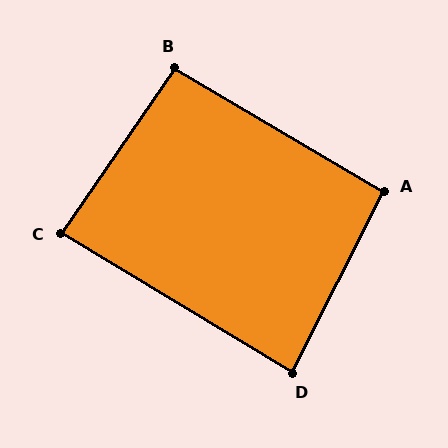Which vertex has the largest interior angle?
B, at approximately 94 degrees.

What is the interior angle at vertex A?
Approximately 94 degrees (approximately right).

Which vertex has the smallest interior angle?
D, at approximately 86 degrees.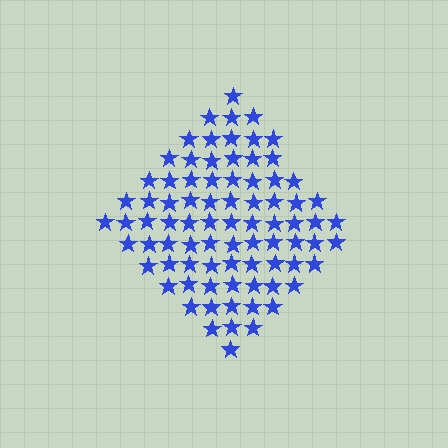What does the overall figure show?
The overall figure shows a diamond.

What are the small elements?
The small elements are stars.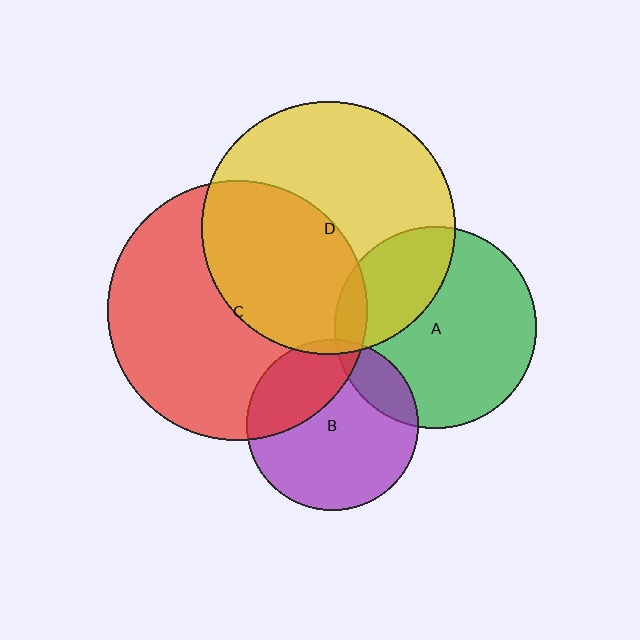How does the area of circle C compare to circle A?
Approximately 1.6 times.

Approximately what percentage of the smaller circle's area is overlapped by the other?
Approximately 30%.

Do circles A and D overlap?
Yes.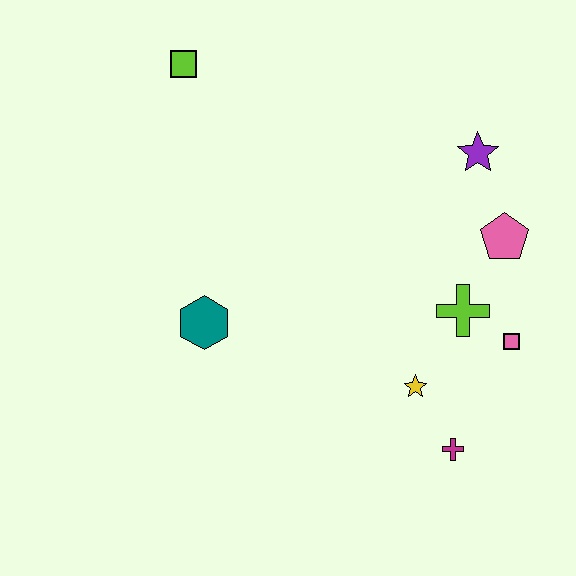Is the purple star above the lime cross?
Yes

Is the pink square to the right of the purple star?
Yes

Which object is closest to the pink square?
The lime cross is closest to the pink square.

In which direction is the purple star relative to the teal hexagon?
The purple star is to the right of the teal hexagon.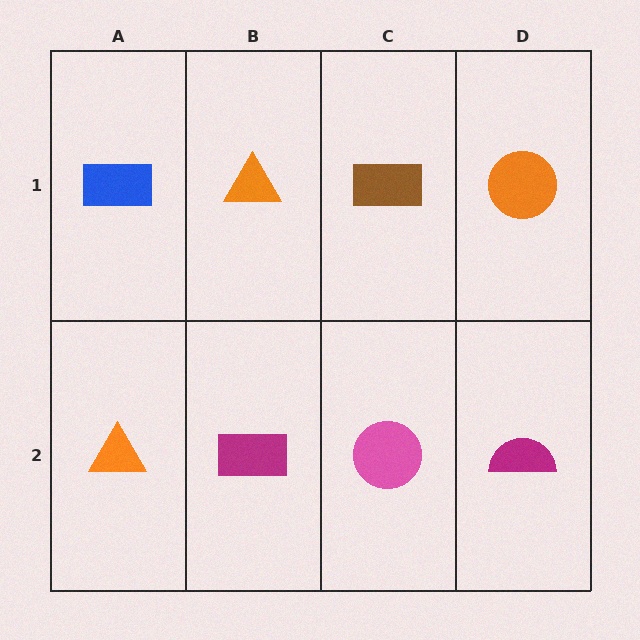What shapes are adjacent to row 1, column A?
An orange triangle (row 2, column A), an orange triangle (row 1, column B).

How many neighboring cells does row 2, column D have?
2.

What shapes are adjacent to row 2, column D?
An orange circle (row 1, column D), a pink circle (row 2, column C).